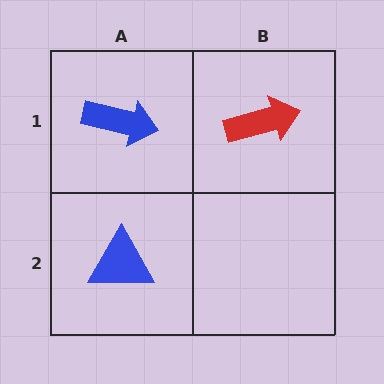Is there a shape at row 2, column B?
No, that cell is empty.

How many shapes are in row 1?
2 shapes.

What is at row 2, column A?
A blue triangle.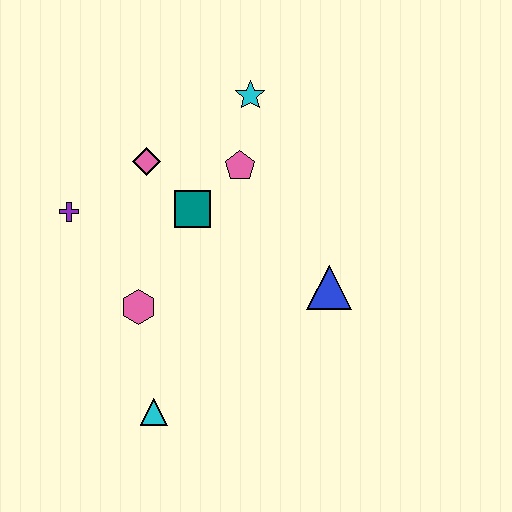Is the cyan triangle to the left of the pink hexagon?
No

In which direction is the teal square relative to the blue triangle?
The teal square is to the left of the blue triangle.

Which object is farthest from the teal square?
The cyan triangle is farthest from the teal square.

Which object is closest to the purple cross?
The pink diamond is closest to the purple cross.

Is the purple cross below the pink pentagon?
Yes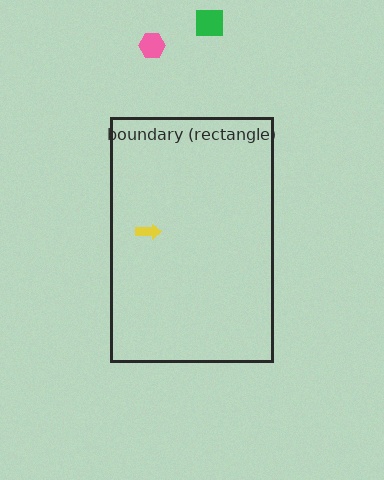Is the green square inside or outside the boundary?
Outside.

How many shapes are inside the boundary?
1 inside, 2 outside.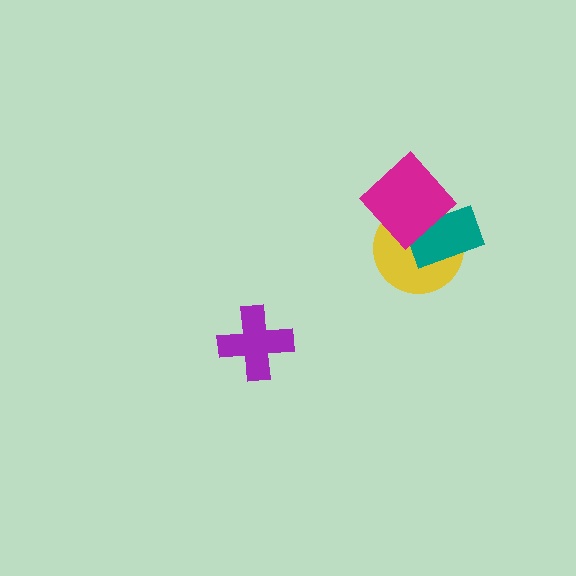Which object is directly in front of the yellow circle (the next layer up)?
The teal rectangle is directly in front of the yellow circle.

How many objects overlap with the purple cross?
0 objects overlap with the purple cross.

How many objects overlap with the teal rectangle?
2 objects overlap with the teal rectangle.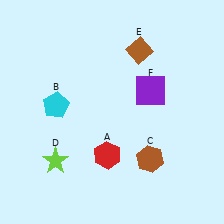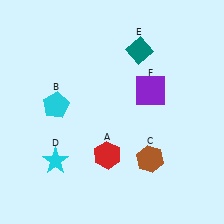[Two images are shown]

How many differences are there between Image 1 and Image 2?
There are 2 differences between the two images.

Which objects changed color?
D changed from lime to cyan. E changed from brown to teal.